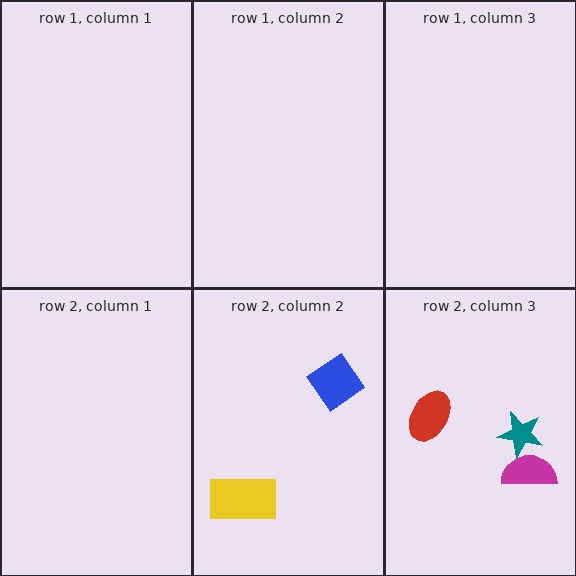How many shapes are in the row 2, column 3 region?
3.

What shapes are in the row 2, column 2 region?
The blue diamond, the yellow rectangle.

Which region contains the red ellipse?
The row 2, column 3 region.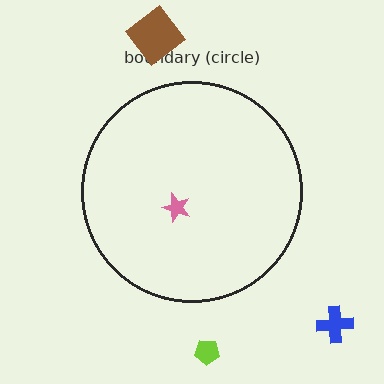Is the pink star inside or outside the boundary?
Inside.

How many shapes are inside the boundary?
1 inside, 3 outside.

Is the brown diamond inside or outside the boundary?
Outside.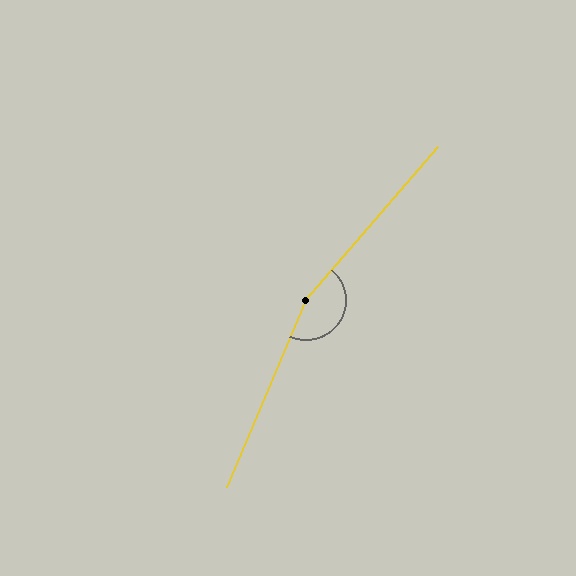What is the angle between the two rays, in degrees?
Approximately 162 degrees.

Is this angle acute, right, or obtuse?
It is obtuse.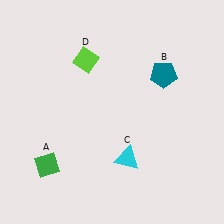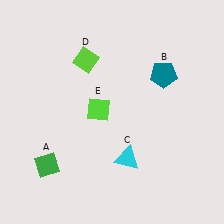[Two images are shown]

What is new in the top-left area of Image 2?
A lime diamond (E) was added in the top-left area of Image 2.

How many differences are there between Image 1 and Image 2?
There is 1 difference between the two images.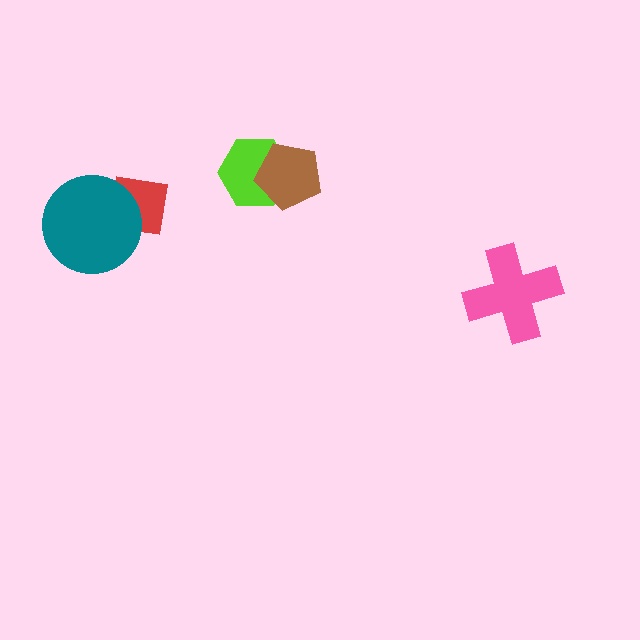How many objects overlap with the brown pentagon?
1 object overlaps with the brown pentagon.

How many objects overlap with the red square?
1 object overlaps with the red square.